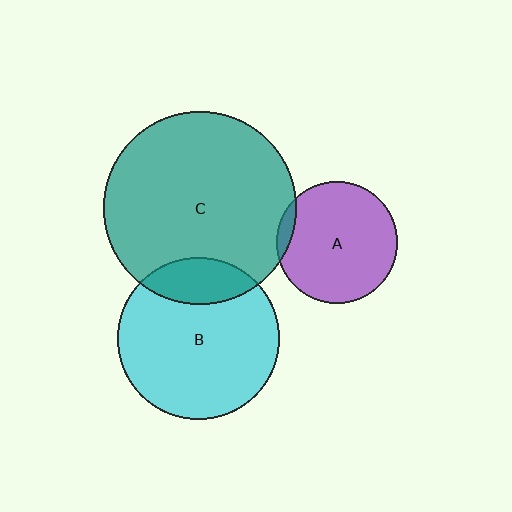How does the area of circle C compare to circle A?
Approximately 2.5 times.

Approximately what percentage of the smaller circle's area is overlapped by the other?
Approximately 5%.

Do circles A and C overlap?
Yes.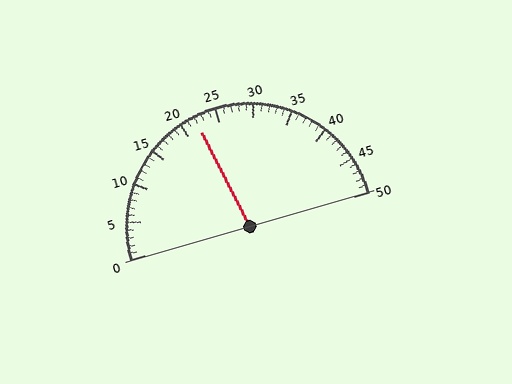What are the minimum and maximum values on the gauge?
The gauge ranges from 0 to 50.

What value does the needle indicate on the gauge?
The needle indicates approximately 22.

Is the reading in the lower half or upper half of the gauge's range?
The reading is in the lower half of the range (0 to 50).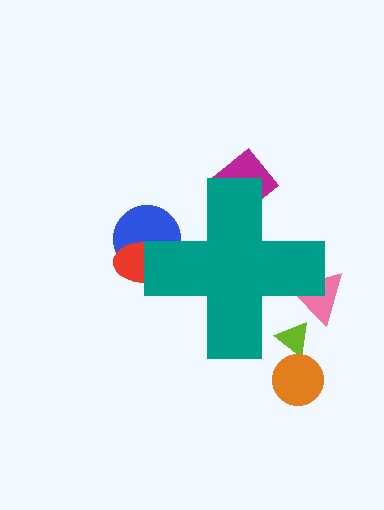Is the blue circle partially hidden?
Yes, the blue circle is partially hidden behind the teal cross.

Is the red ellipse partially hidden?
Yes, the red ellipse is partially hidden behind the teal cross.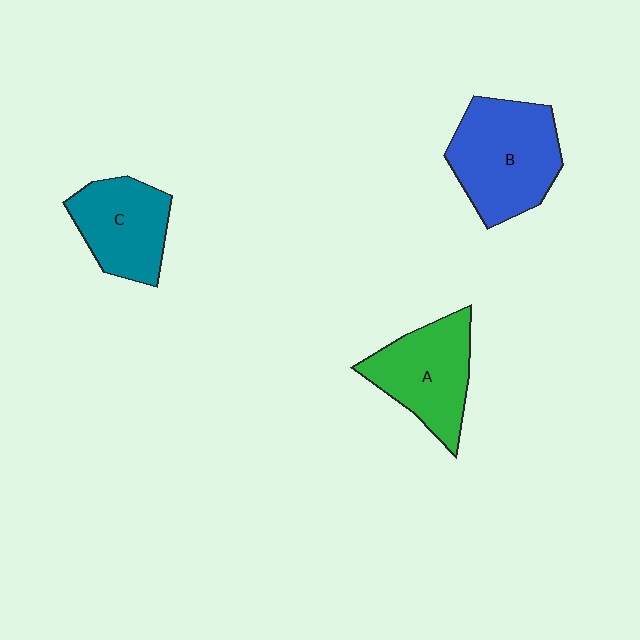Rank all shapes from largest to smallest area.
From largest to smallest: B (blue), A (green), C (teal).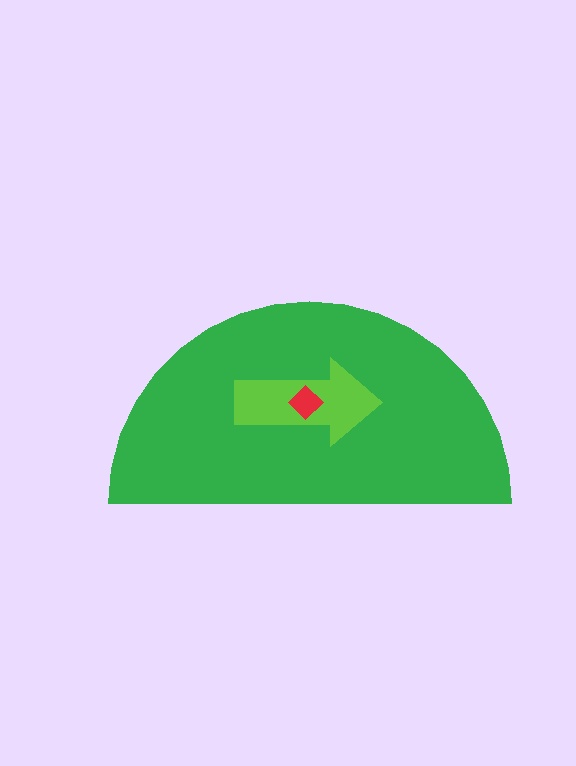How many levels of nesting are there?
3.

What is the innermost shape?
The red diamond.